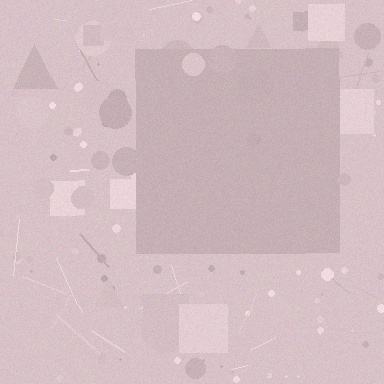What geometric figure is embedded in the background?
A square is embedded in the background.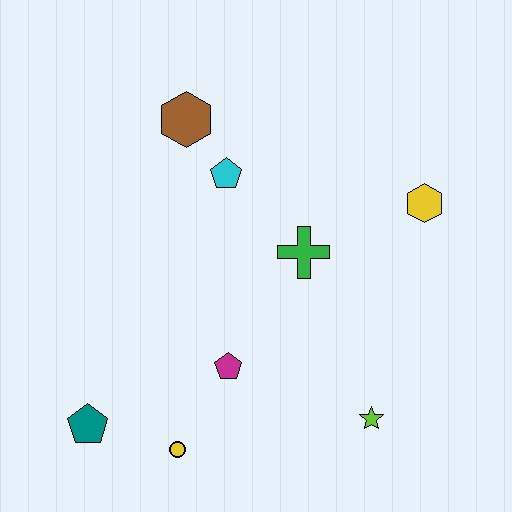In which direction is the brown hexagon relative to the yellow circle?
The brown hexagon is above the yellow circle.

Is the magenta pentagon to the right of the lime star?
No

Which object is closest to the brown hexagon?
The cyan pentagon is closest to the brown hexagon.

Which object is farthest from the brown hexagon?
The lime star is farthest from the brown hexagon.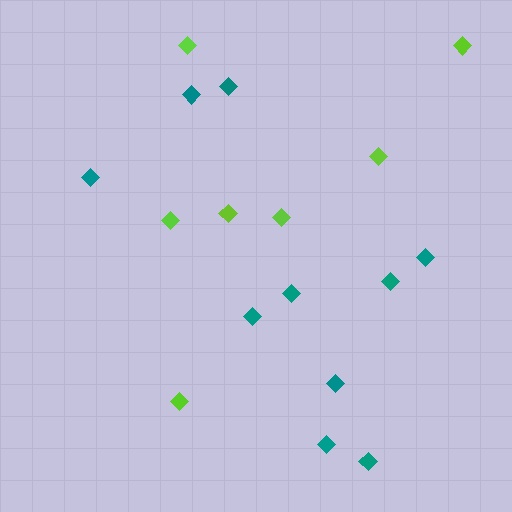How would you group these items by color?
There are 2 groups: one group of teal diamonds (10) and one group of lime diamonds (7).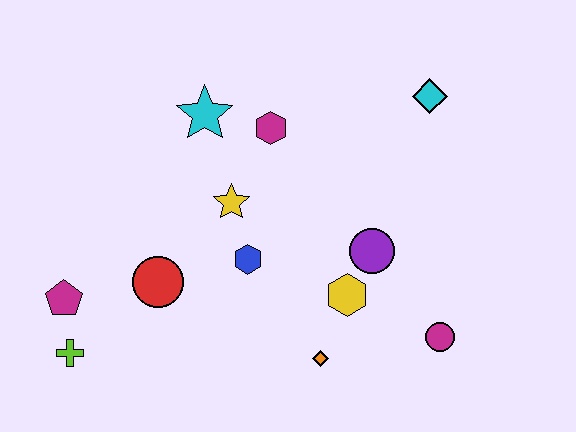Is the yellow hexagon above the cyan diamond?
No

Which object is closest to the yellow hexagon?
The purple circle is closest to the yellow hexagon.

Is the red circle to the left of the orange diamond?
Yes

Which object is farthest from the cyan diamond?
The lime cross is farthest from the cyan diamond.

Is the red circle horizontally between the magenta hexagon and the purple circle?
No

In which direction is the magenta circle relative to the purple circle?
The magenta circle is below the purple circle.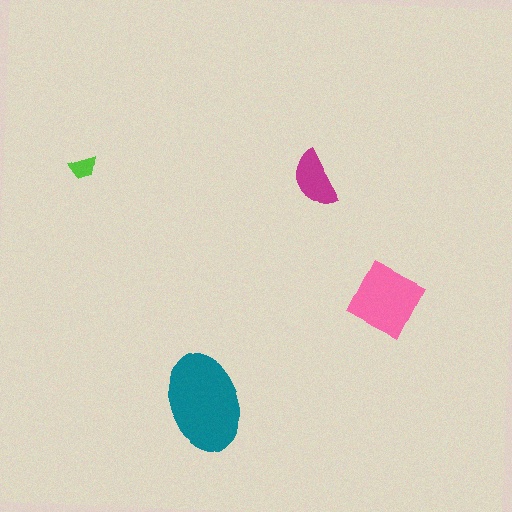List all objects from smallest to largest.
The lime trapezoid, the magenta semicircle, the pink diamond, the teal ellipse.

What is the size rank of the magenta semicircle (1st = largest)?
3rd.